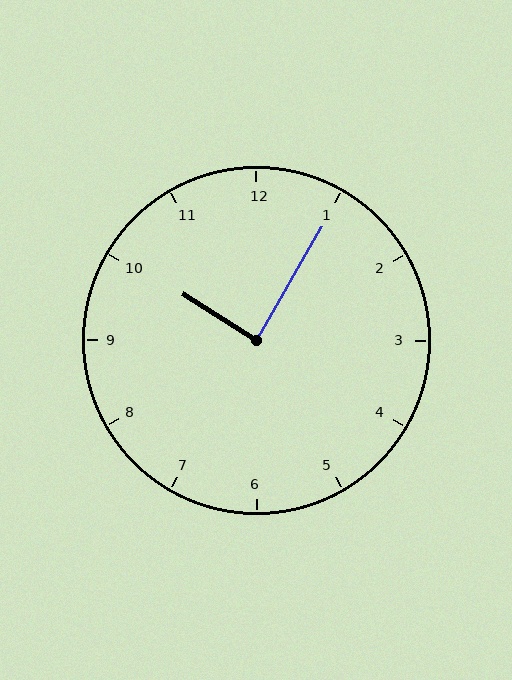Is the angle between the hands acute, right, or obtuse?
It is right.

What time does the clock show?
10:05.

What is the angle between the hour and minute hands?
Approximately 88 degrees.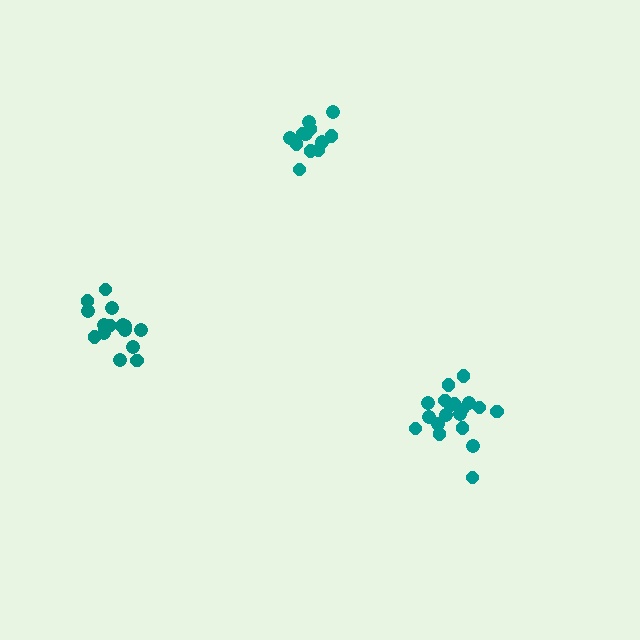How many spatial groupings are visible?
There are 3 spatial groupings.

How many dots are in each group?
Group 1: 13 dots, Group 2: 19 dots, Group 3: 18 dots (50 total).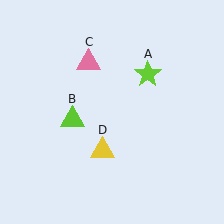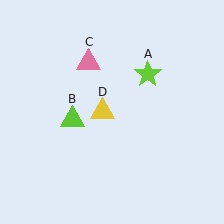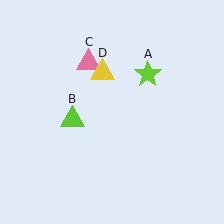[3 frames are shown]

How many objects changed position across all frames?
1 object changed position: yellow triangle (object D).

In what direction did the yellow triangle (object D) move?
The yellow triangle (object D) moved up.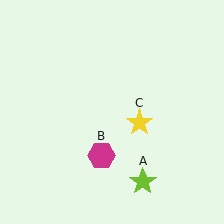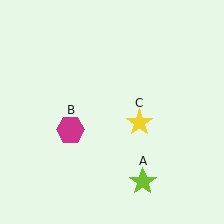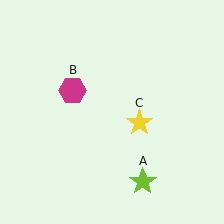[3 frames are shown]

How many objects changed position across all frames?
1 object changed position: magenta hexagon (object B).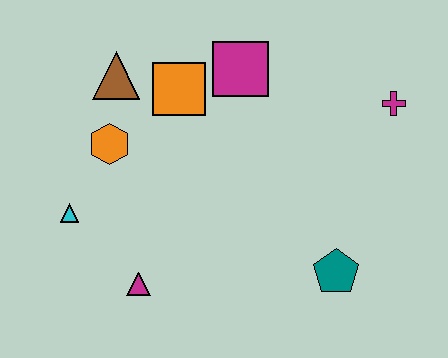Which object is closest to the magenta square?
The orange square is closest to the magenta square.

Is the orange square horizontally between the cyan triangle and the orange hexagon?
No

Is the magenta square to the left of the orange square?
No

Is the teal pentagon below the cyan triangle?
Yes